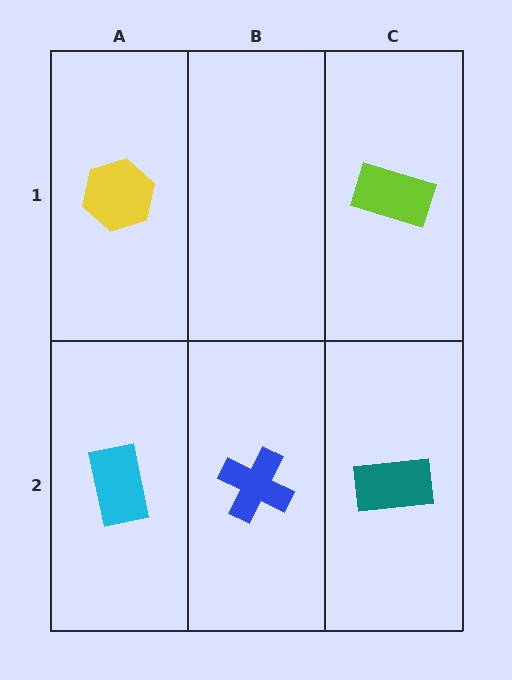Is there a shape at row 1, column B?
No, that cell is empty.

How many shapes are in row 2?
3 shapes.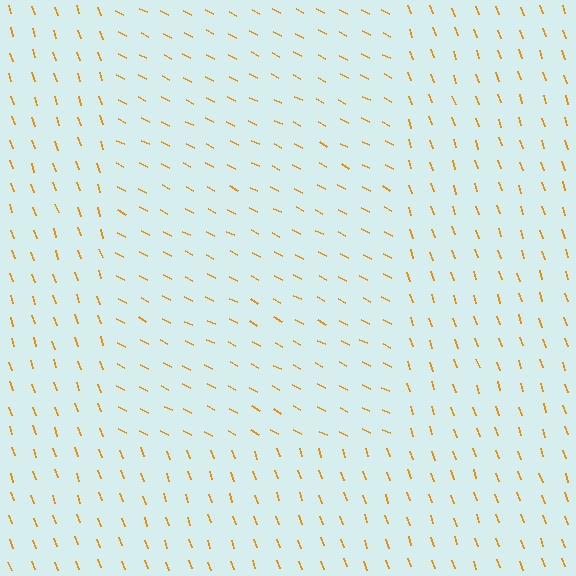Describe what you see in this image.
The image is filled with small orange line segments. A rectangle region in the image has lines oriented differently from the surrounding lines, creating a visible texture boundary.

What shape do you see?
I see a rectangle.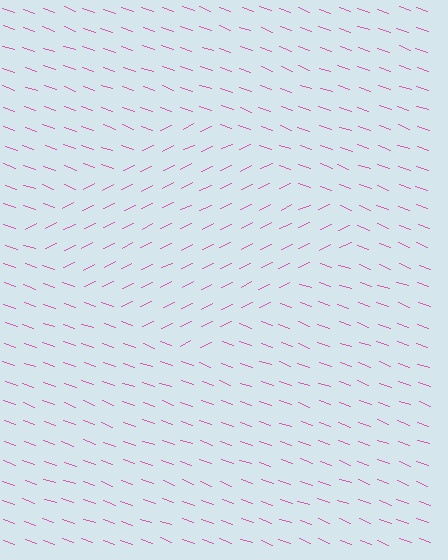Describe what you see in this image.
The image is filled with small pink line segments. A diamond region in the image has lines oriented differently from the surrounding lines, creating a visible texture boundary.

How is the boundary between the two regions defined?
The boundary is defined purely by a change in line orientation (approximately 45 degrees difference). All lines are the same color and thickness.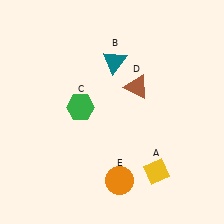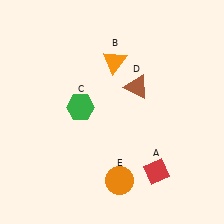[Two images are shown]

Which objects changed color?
A changed from yellow to red. B changed from teal to orange.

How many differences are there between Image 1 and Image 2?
There are 2 differences between the two images.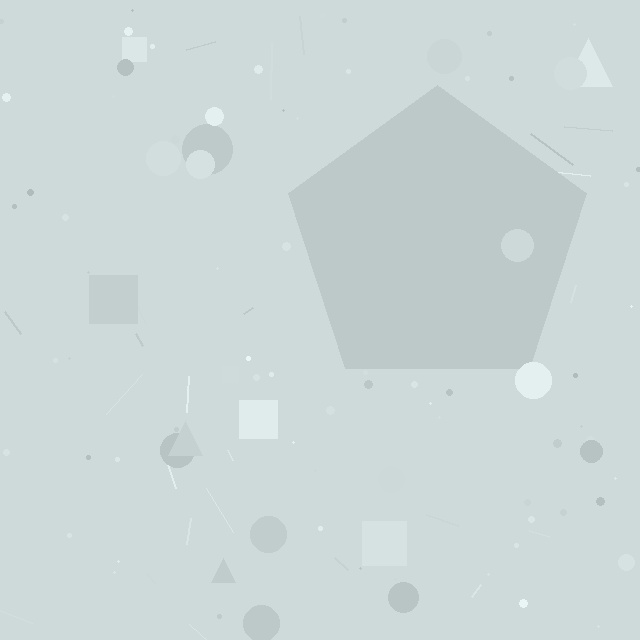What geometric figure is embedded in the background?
A pentagon is embedded in the background.